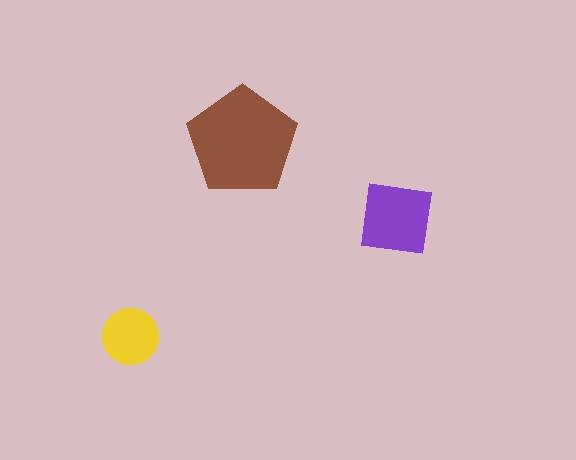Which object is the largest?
The brown pentagon.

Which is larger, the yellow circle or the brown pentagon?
The brown pentagon.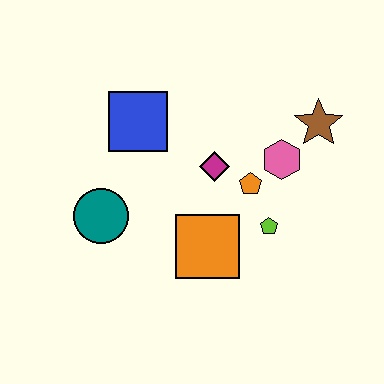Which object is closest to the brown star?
The pink hexagon is closest to the brown star.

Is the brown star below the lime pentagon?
No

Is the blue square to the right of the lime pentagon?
No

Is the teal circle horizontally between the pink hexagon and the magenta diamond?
No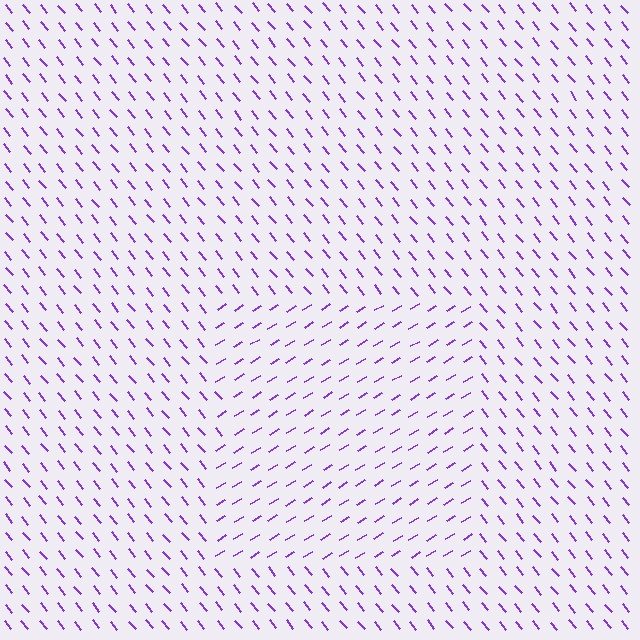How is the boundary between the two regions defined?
The boundary is defined purely by a change in line orientation (approximately 82 degrees difference). All lines are the same color and thickness.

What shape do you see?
I see a rectangle.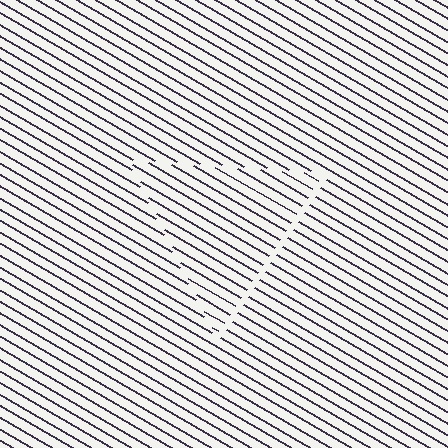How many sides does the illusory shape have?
3 sides — the line-ends trace a triangle.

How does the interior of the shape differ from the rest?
The interior of the shape contains the same grating, shifted by half a period — the contour is defined by the phase discontinuity where line-ends from the inner and outer gratings abut.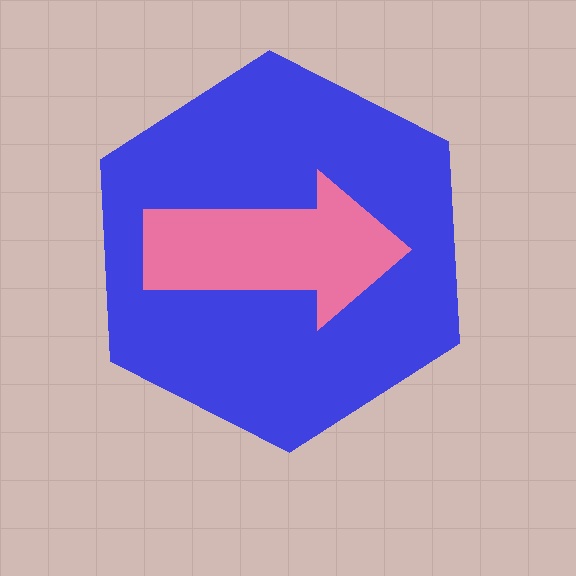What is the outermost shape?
The blue hexagon.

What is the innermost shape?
The pink arrow.